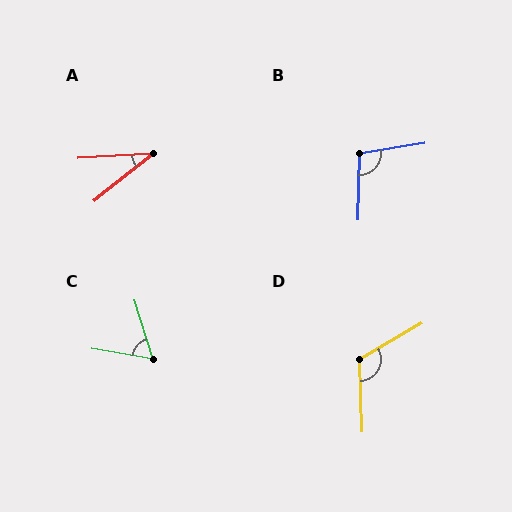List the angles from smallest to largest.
A (35°), C (63°), B (100°), D (118°).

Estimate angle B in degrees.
Approximately 100 degrees.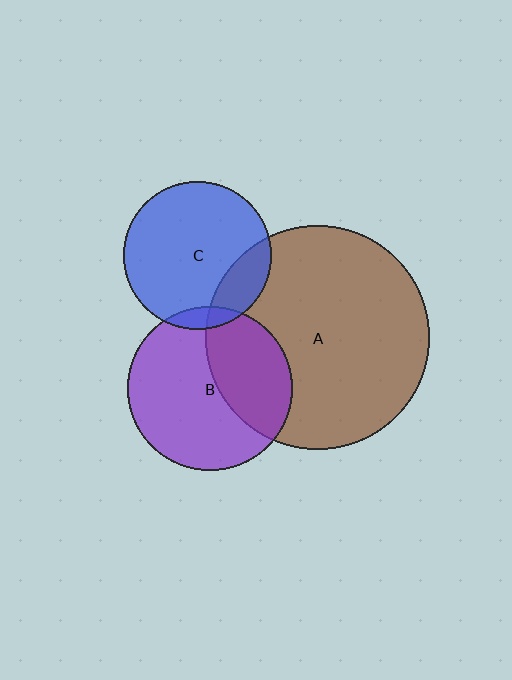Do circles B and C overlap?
Yes.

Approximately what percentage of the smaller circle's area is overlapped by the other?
Approximately 5%.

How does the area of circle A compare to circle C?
Approximately 2.3 times.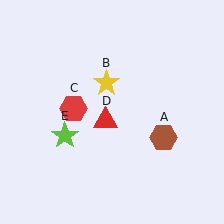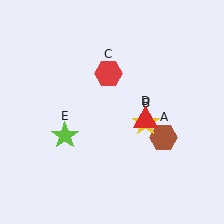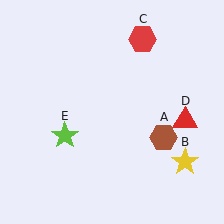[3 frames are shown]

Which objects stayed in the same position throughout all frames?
Brown hexagon (object A) and lime star (object E) remained stationary.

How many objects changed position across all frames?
3 objects changed position: yellow star (object B), red hexagon (object C), red triangle (object D).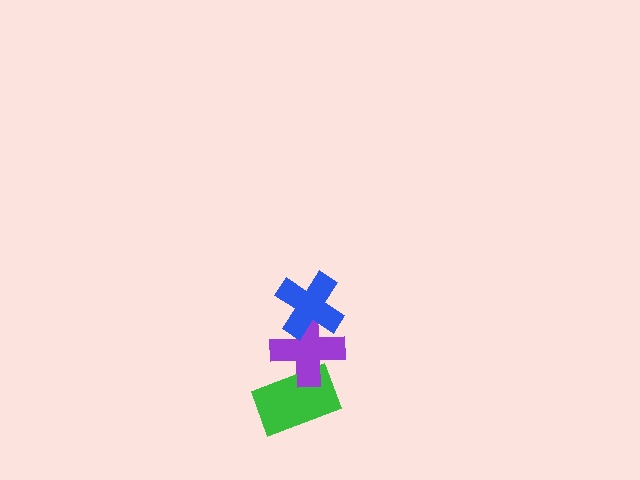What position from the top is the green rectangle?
The green rectangle is 3rd from the top.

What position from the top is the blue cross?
The blue cross is 1st from the top.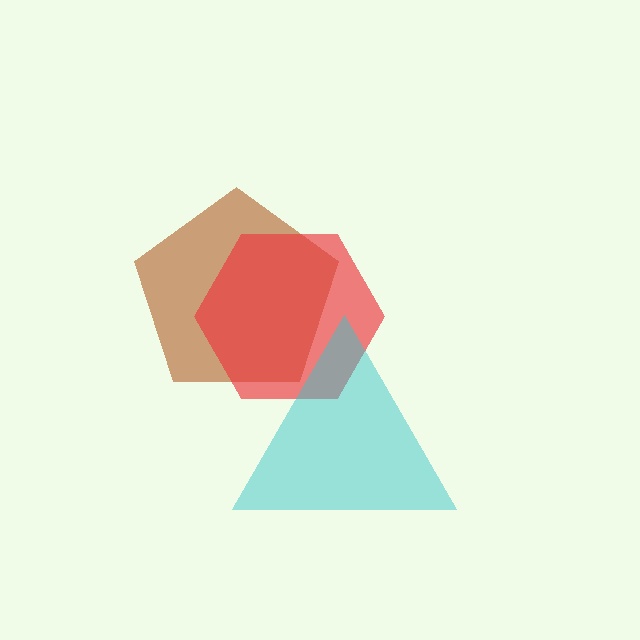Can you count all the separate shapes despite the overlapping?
Yes, there are 3 separate shapes.